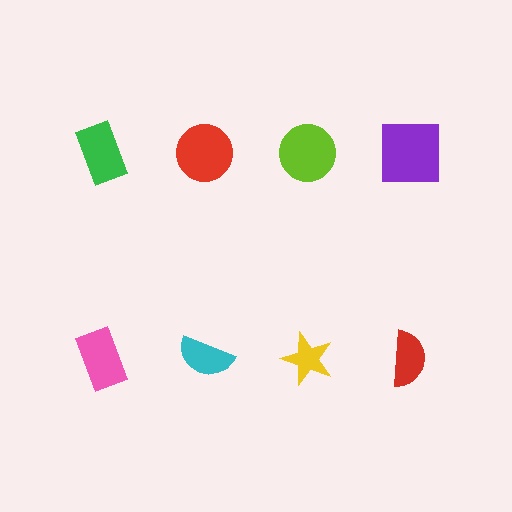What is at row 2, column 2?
A cyan semicircle.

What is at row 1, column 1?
A green rectangle.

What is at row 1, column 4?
A purple square.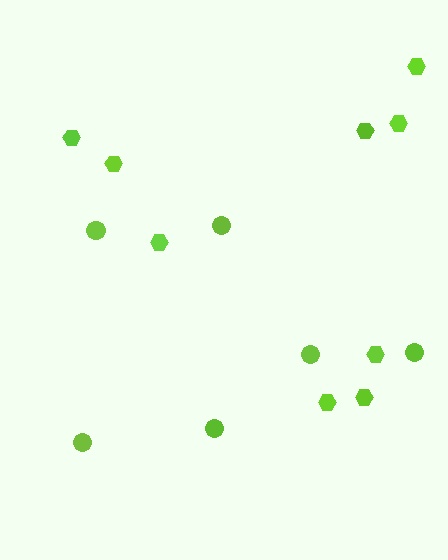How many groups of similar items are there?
There are 2 groups: one group of hexagons (9) and one group of circles (6).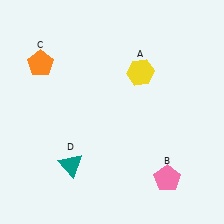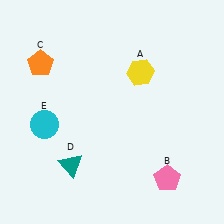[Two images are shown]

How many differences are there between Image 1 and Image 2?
There is 1 difference between the two images.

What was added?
A cyan circle (E) was added in Image 2.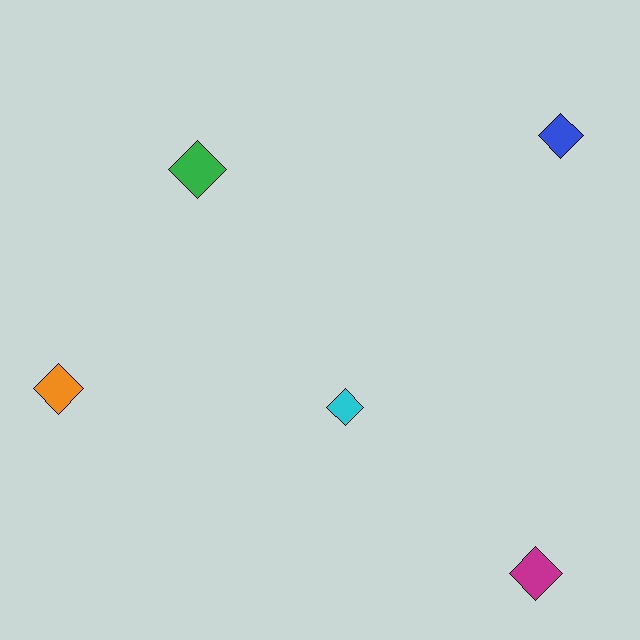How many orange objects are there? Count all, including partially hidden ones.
There is 1 orange object.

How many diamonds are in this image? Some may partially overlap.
There are 5 diamonds.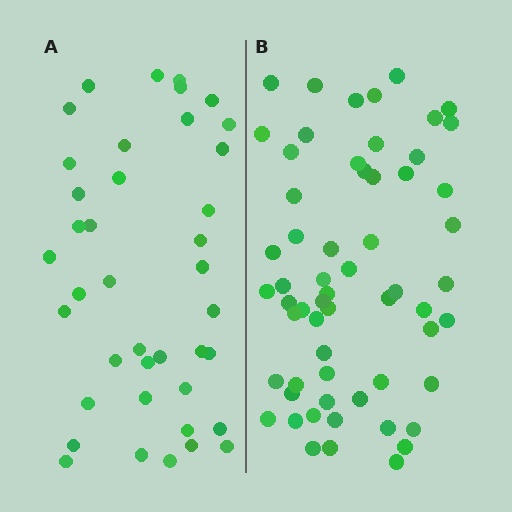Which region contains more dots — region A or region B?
Region B (the right region) has more dots.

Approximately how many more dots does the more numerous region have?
Region B has approximately 20 more dots than region A.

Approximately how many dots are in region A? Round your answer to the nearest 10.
About 40 dots.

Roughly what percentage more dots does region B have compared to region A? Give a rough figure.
About 50% more.